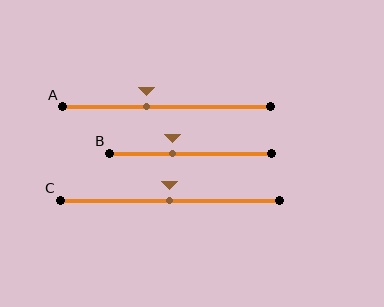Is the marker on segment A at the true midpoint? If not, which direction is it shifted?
No, the marker on segment A is shifted to the left by about 10% of the segment length.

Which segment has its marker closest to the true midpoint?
Segment C has its marker closest to the true midpoint.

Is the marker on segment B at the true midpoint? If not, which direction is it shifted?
No, the marker on segment B is shifted to the left by about 11% of the segment length.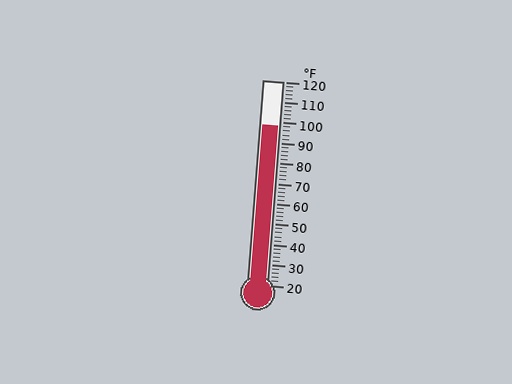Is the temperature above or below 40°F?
The temperature is above 40°F.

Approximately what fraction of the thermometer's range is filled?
The thermometer is filled to approximately 80% of its range.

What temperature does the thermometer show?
The thermometer shows approximately 98°F.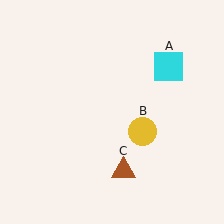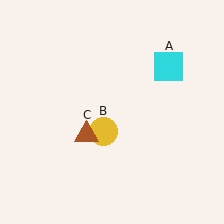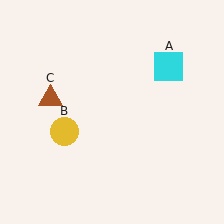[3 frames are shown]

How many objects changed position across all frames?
2 objects changed position: yellow circle (object B), brown triangle (object C).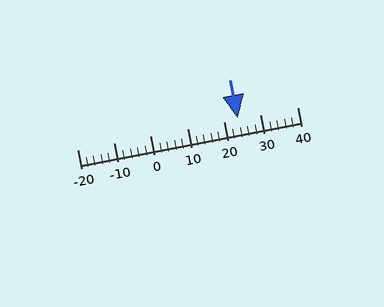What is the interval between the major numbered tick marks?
The major tick marks are spaced 10 units apart.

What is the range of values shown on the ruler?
The ruler shows values from -20 to 40.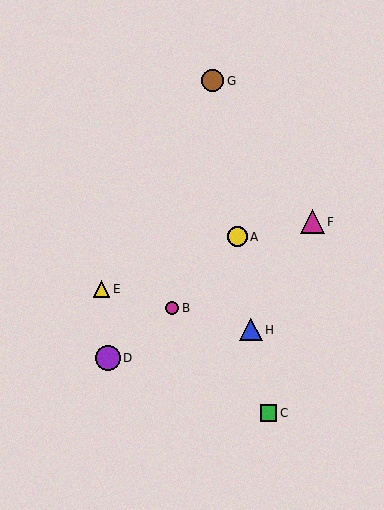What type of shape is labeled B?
Shape B is a magenta circle.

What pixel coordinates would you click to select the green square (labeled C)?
Click at (269, 413) to select the green square C.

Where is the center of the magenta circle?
The center of the magenta circle is at (172, 308).